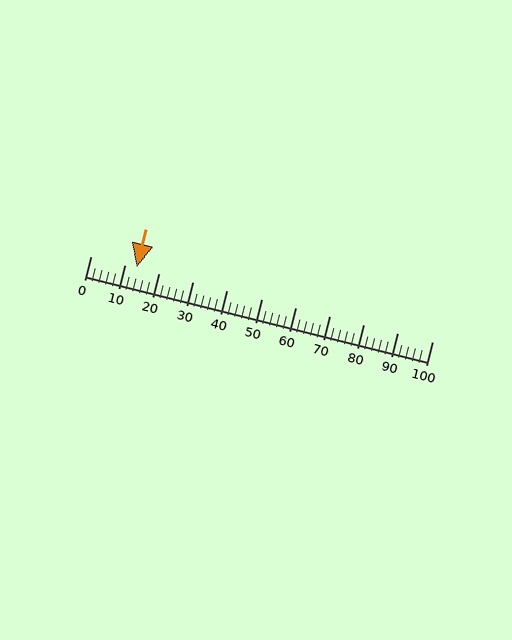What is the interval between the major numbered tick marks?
The major tick marks are spaced 10 units apart.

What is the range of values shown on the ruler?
The ruler shows values from 0 to 100.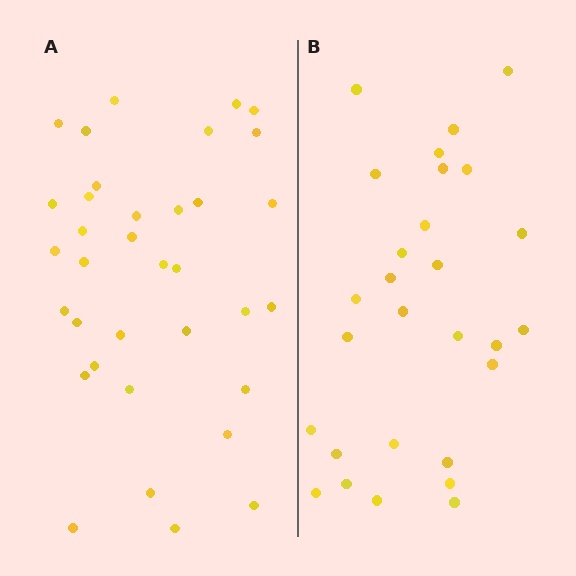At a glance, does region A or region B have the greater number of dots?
Region A (the left region) has more dots.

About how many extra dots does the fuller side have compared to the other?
Region A has roughly 8 or so more dots than region B.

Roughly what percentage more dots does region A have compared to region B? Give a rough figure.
About 25% more.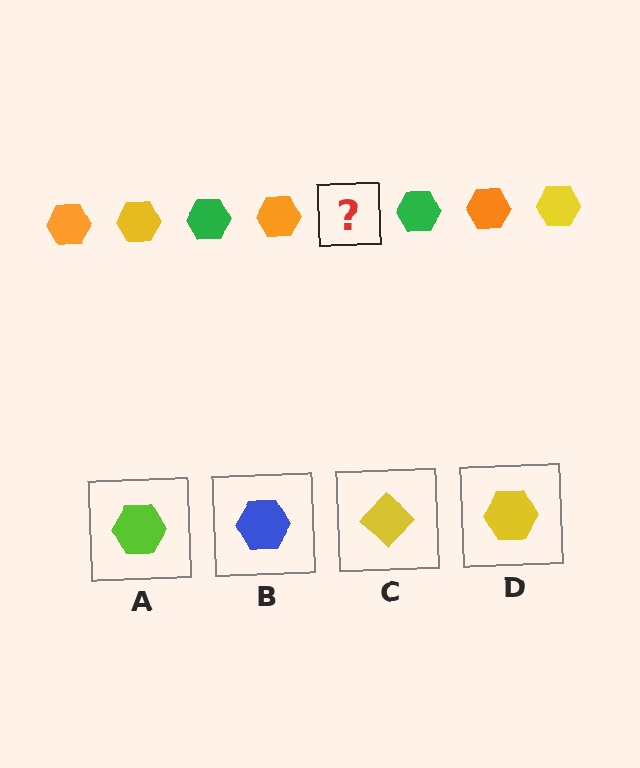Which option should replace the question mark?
Option D.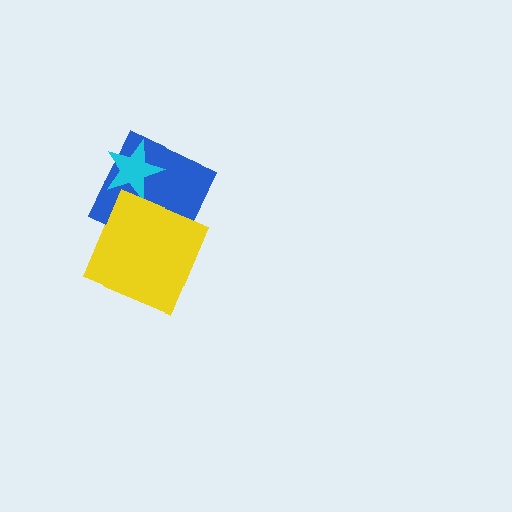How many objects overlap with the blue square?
2 objects overlap with the blue square.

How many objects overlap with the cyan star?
1 object overlaps with the cyan star.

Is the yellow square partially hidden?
No, no other shape covers it.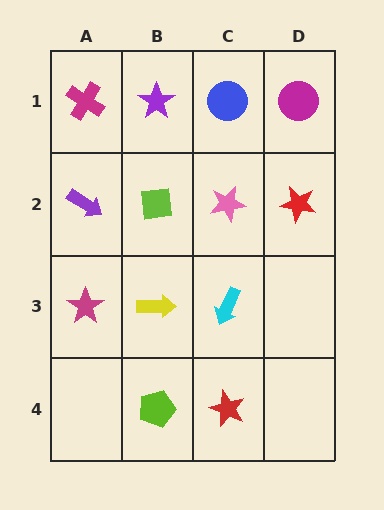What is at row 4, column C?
A red star.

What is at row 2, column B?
A lime square.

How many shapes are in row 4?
2 shapes.